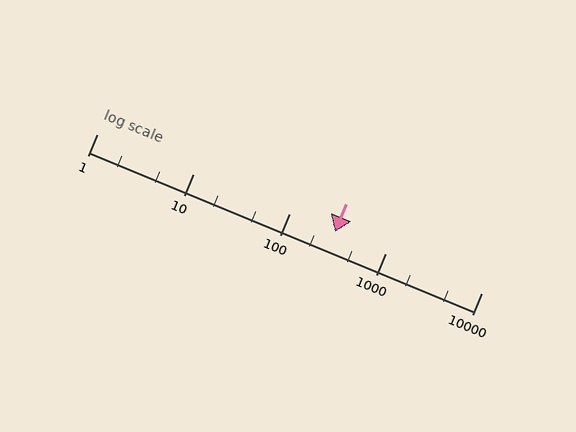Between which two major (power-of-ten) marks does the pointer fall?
The pointer is between 100 and 1000.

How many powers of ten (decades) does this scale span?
The scale spans 4 decades, from 1 to 10000.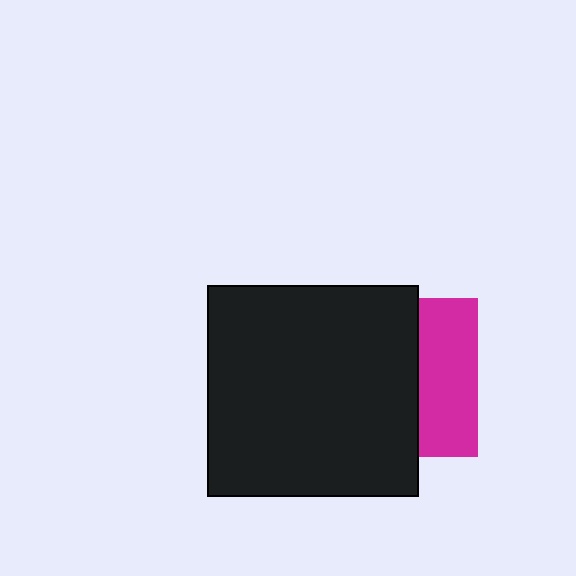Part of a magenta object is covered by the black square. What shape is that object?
It is a square.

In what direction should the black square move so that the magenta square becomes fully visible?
The black square should move left. That is the shortest direction to clear the overlap and leave the magenta square fully visible.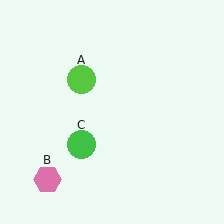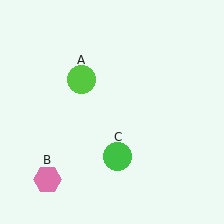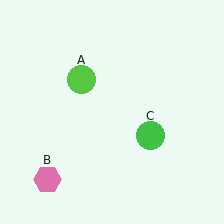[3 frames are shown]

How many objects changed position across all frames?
1 object changed position: green circle (object C).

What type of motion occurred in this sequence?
The green circle (object C) rotated counterclockwise around the center of the scene.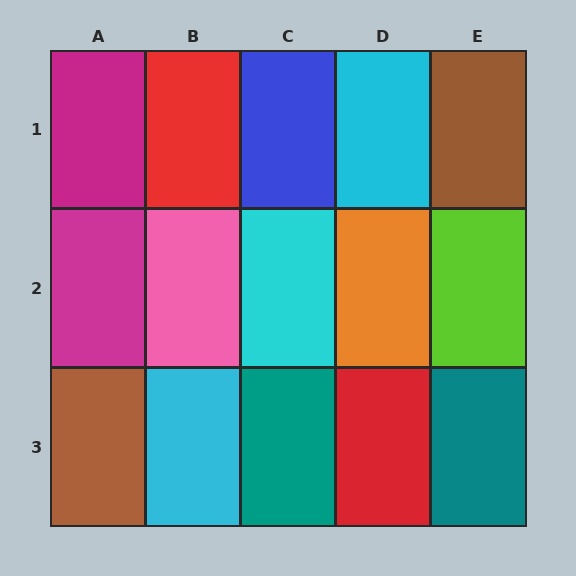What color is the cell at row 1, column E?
Brown.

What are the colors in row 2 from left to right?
Magenta, pink, cyan, orange, lime.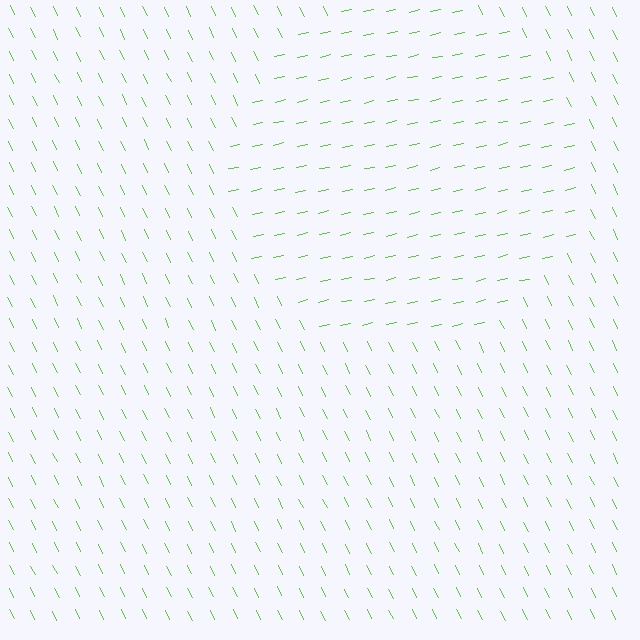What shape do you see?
I see a circle.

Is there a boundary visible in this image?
Yes, there is a texture boundary formed by a change in line orientation.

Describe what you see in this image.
The image is filled with small lime line segments. A circle region in the image has lines oriented differently from the surrounding lines, creating a visible texture boundary.